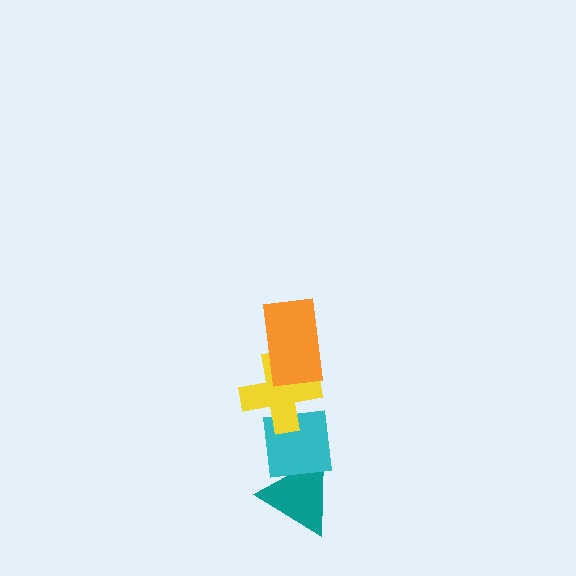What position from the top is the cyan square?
The cyan square is 3rd from the top.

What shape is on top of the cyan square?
The yellow cross is on top of the cyan square.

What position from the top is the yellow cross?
The yellow cross is 2nd from the top.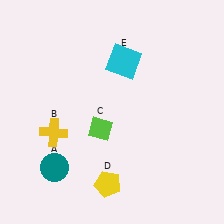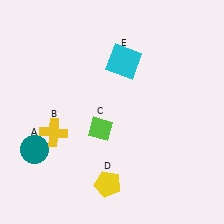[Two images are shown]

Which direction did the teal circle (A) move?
The teal circle (A) moved left.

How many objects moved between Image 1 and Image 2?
1 object moved between the two images.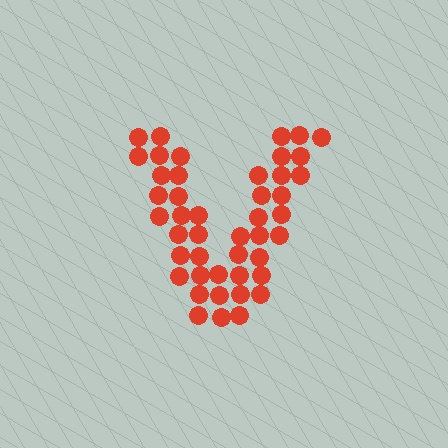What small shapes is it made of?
It is made of small circles.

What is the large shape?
The large shape is the letter V.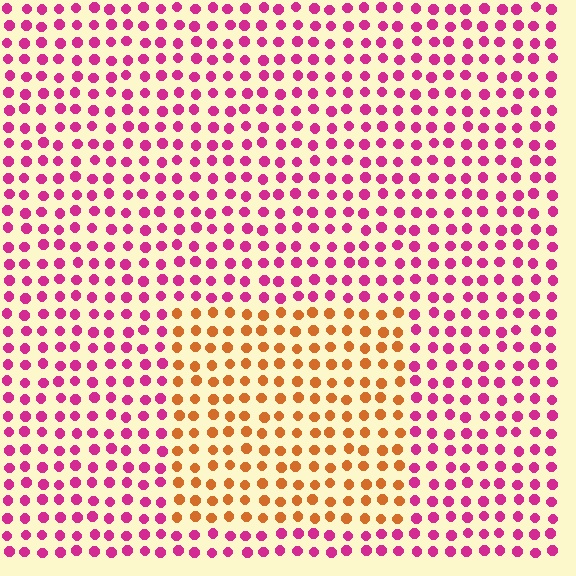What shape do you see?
I see a rectangle.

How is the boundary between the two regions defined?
The boundary is defined purely by a slight shift in hue (about 61 degrees). Spacing, size, and orientation are identical on both sides.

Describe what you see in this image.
The image is filled with small magenta elements in a uniform arrangement. A rectangle-shaped region is visible where the elements are tinted to a slightly different hue, forming a subtle color boundary.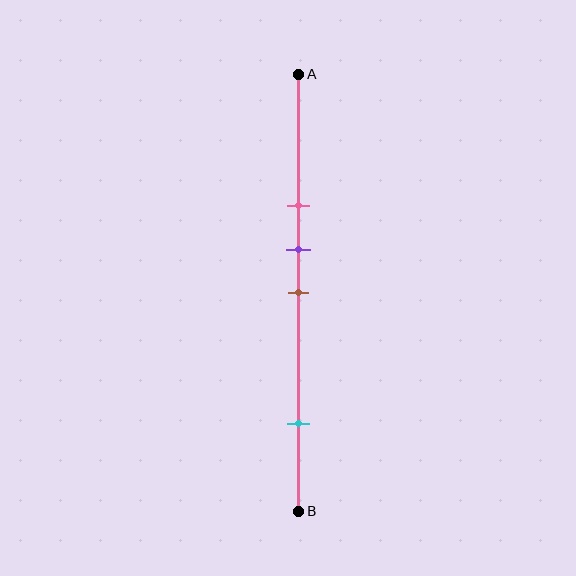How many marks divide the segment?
There are 4 marks dividing the segment.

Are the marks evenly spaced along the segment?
No, the marks are not evenly spaced.